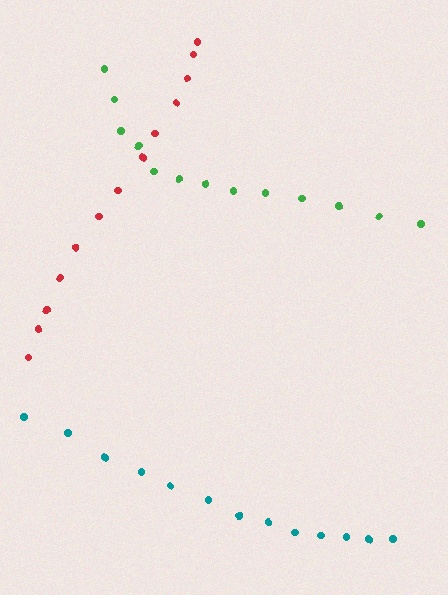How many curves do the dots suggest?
There are 3 distinct paths.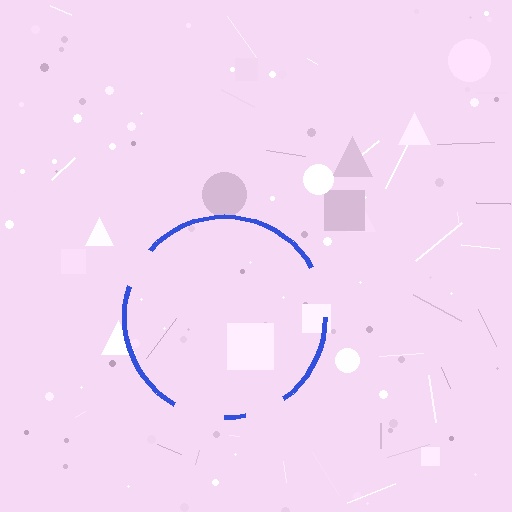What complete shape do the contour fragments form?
The contour fragments form a circle.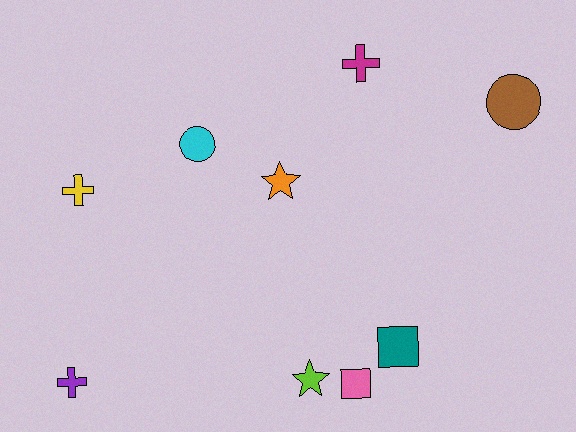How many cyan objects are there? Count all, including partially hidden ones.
There is 1 cyan object.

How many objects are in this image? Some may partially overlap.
There are 9 objects.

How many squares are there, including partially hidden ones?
There are 2 squares.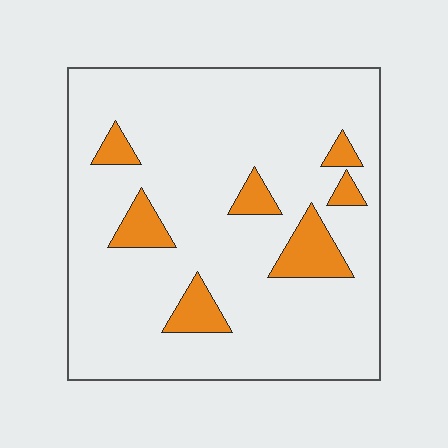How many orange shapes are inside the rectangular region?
7.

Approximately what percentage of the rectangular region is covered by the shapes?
Approximately 10%.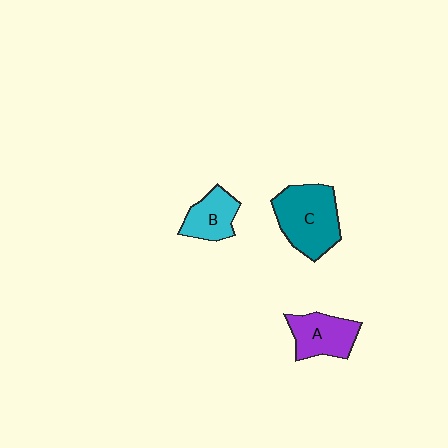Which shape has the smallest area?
Shape B (cyan).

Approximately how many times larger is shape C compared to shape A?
Approximately 1.5 times.